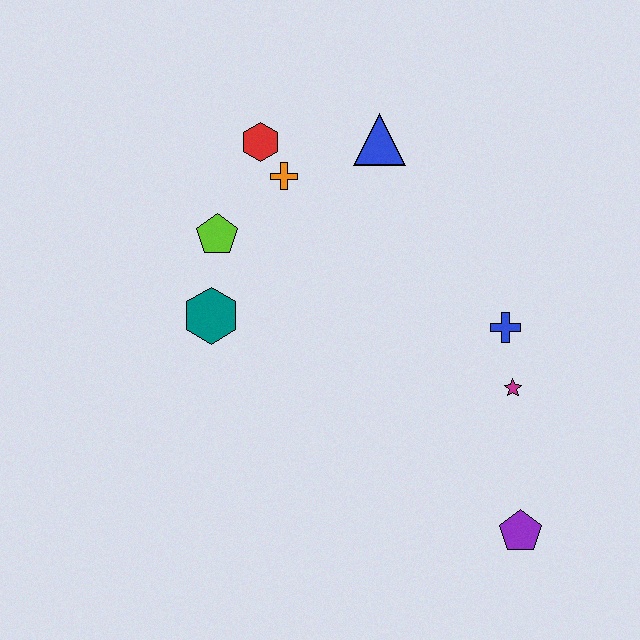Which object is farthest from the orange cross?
The purple pentagon is farthest from the orange cross.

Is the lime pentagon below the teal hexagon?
No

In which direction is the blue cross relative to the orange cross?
The blue cross is to the right of the orange cross.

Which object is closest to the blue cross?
The magenta star is closest to the blue cross.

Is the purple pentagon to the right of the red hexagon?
Yes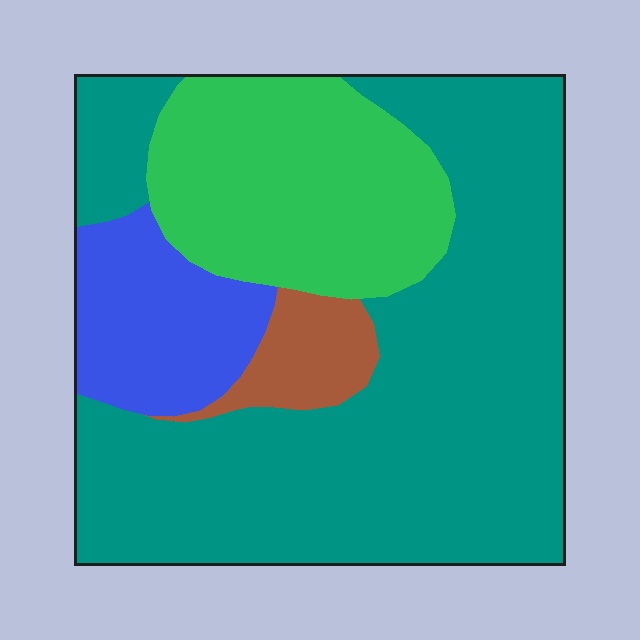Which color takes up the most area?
Teal, at roughly 60%.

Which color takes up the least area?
Brown, at roughly 5%.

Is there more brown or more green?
Green.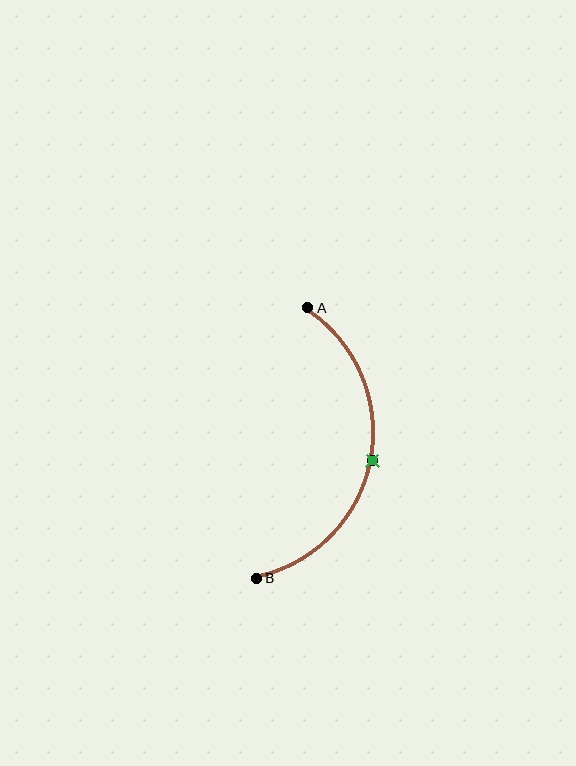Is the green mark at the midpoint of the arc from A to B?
Yes. The green mark lies on the arc at equal arc-length from both A and B — it is the arc midpoint.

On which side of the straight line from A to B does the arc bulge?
The arc bulges to the right of the straight line connecting A and B.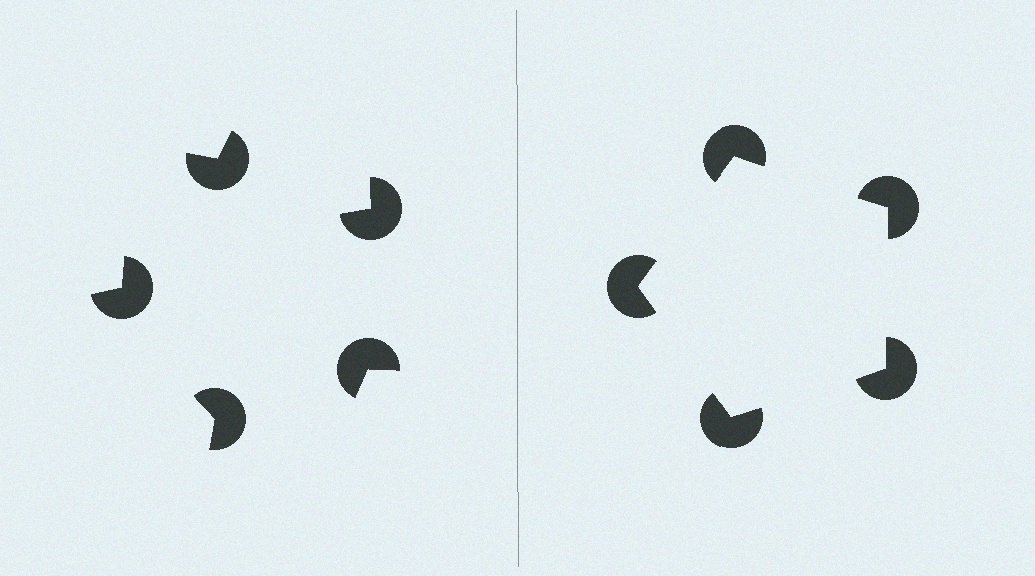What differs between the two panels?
The pac-man discs are positioned identically on both sides; only the wedge orientations differ. On the right they align to a pentagon; on the left they are misaligned.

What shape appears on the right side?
An illusory pentagon.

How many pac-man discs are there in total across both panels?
10 — 5 on each side.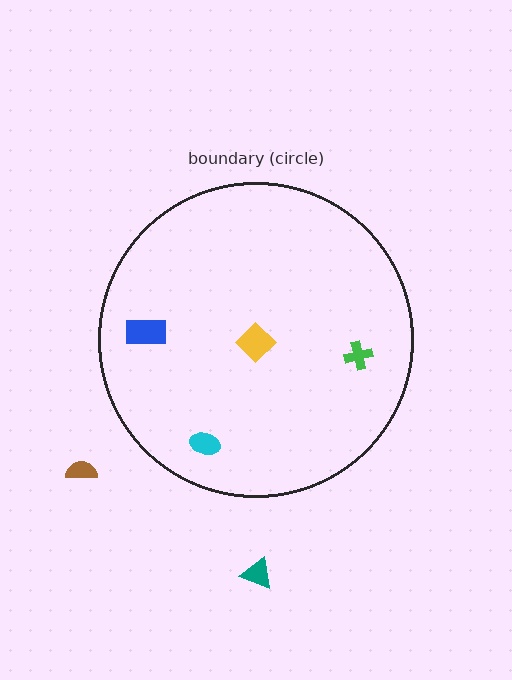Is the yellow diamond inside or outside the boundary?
Inside.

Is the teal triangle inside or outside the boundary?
Outside.